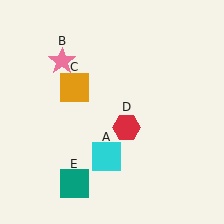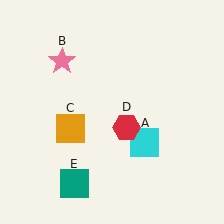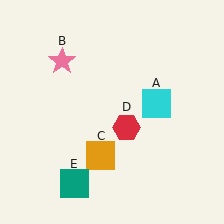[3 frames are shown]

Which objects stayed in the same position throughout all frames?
Pink star (object B) and red hexagon (object D) and teal square (object E) remained stationary.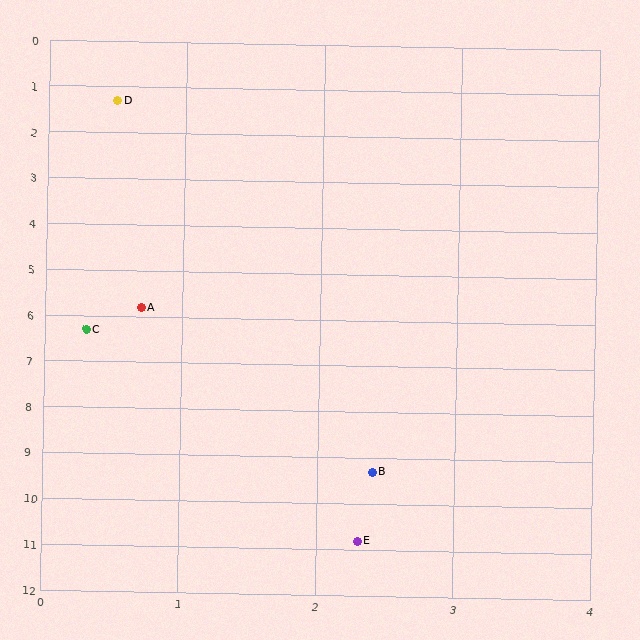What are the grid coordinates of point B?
Point B is at approximately (2.4, 9.3).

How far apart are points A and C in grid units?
Points A and C are about 0.6 grid units apart.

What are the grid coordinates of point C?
Point C is at approximately (0.3, 6.3).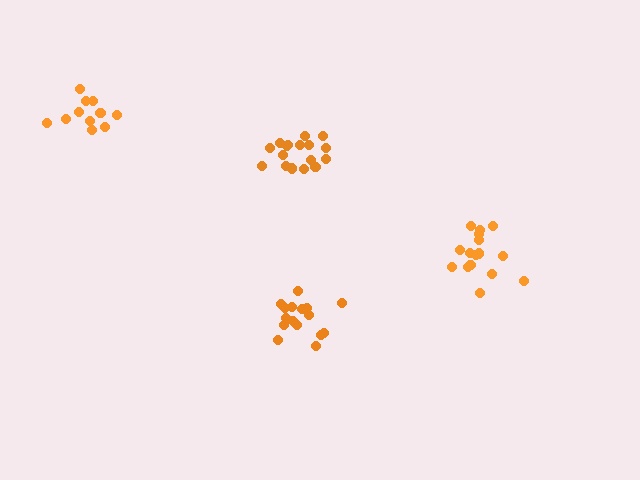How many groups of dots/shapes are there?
There are 4 groups.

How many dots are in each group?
Group 1: 17 dots, Group 2: 16 dots, Group 3: 11 dots, Group 4: 17 dots (61 total).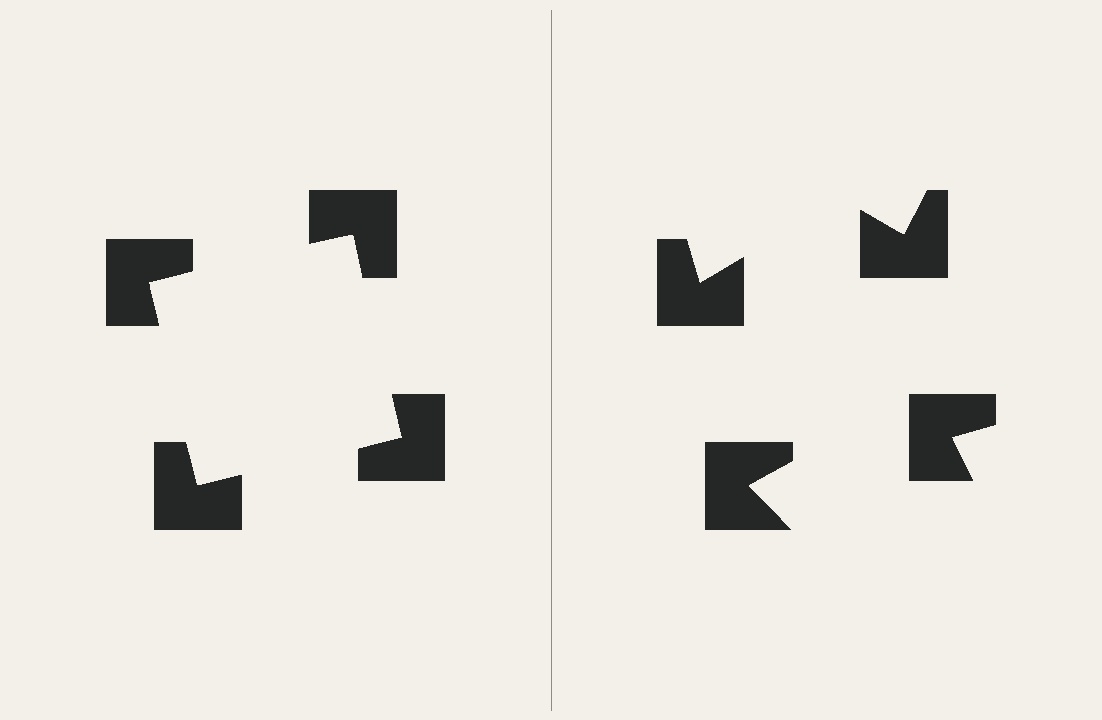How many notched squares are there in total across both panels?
8 — 4 on each side.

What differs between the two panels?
The notched squares are positioned identically on both sides; only the wedge orientations differ. On the left they align to a square; on the right they are misaligned.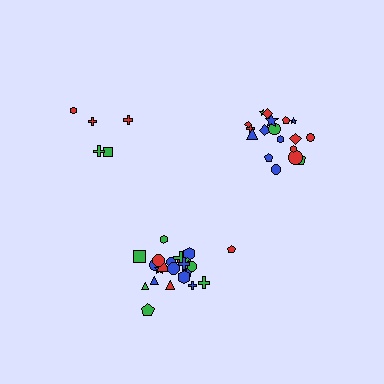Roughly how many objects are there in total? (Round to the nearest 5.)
Roughly 50 objects in total.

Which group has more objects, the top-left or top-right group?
The top-right group.